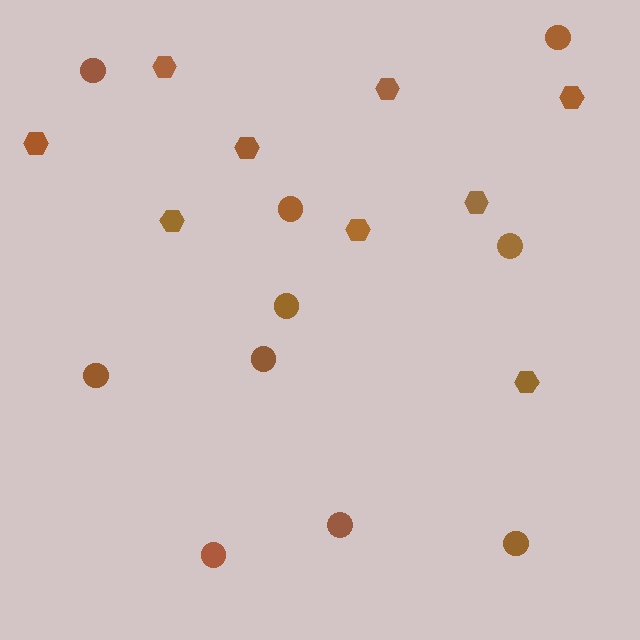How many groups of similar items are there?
There are 2 groups: one group of hexagons (9) and one group of circles (10).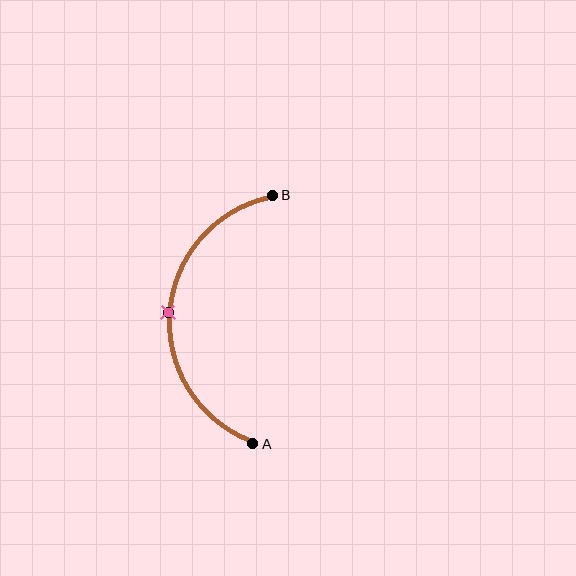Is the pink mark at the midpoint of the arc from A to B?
Yes. The pink mark lies on the arc at equal arc-length from both A and B — it is the arc midpoint.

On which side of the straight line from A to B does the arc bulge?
The arc bulges to the left of the straight line connecting A and B.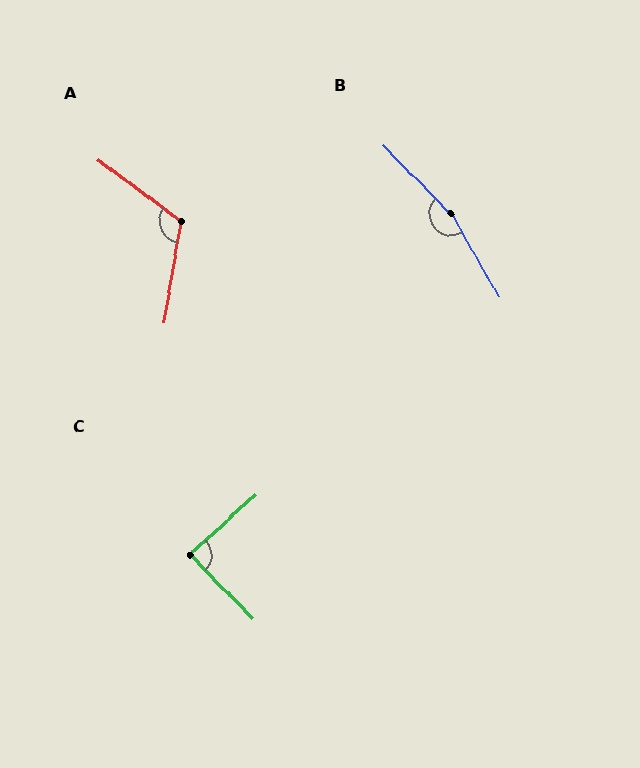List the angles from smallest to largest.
C (88°), A (117°), B (165°).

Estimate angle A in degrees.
Approximately 117 degrees.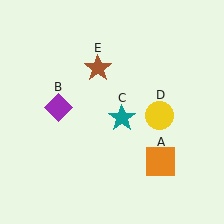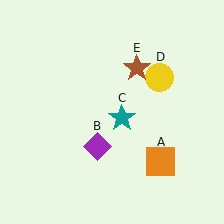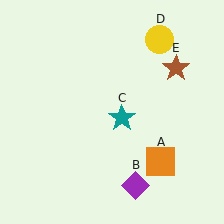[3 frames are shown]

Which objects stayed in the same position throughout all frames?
Orange square (object A) and teal star (object C) remained stationary.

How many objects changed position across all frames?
3 objects changed position: purple diamond (object B), yellow circle (object D), brown star (object E).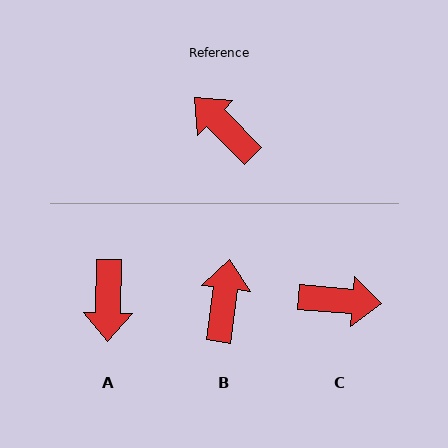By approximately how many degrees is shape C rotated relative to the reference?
Approximately 140 degrees clockwise.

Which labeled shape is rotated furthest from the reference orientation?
C, about 140 degrees away.